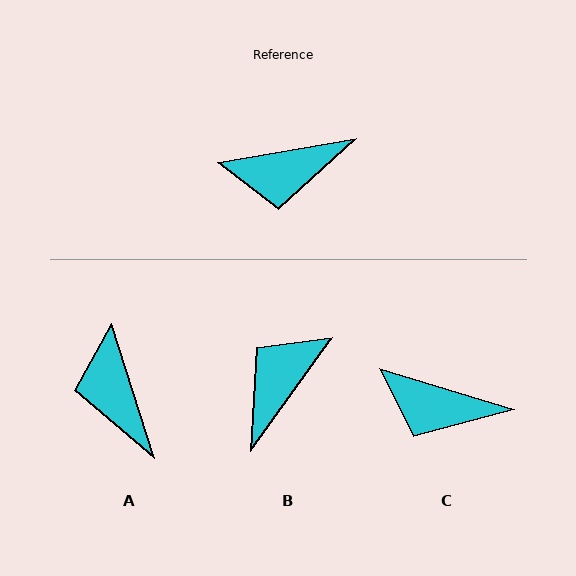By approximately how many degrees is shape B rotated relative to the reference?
Approximately 136 degrees clockwise.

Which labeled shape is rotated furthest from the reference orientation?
B, about 136 degrees away.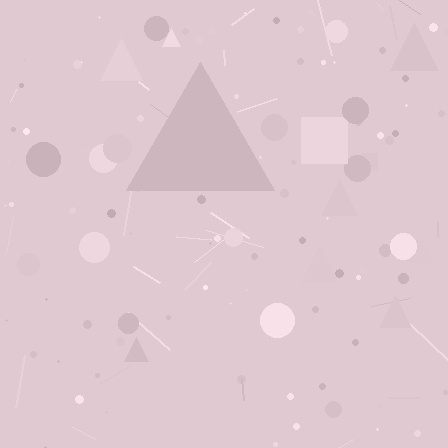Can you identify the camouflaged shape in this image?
The camouflaged shape is a triangle.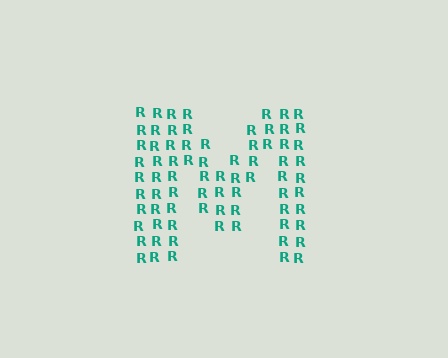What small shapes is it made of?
It is made of small letter R's.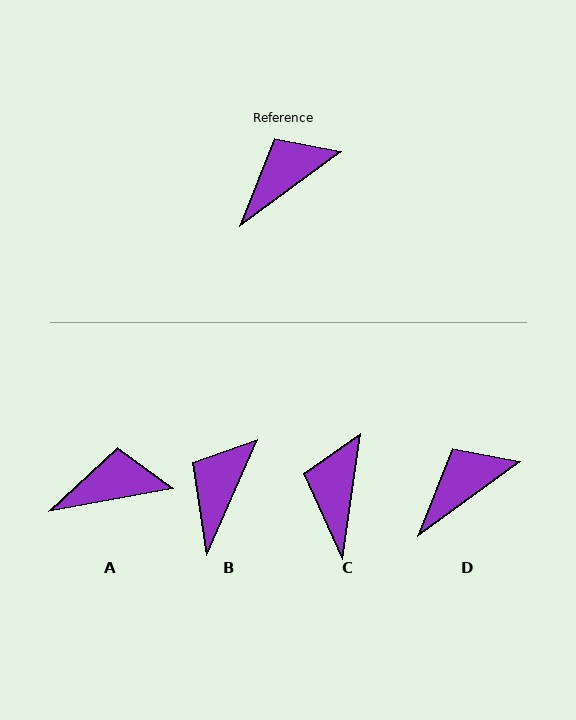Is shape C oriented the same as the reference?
No, it is off by about 46 degrees.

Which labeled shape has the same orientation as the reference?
D.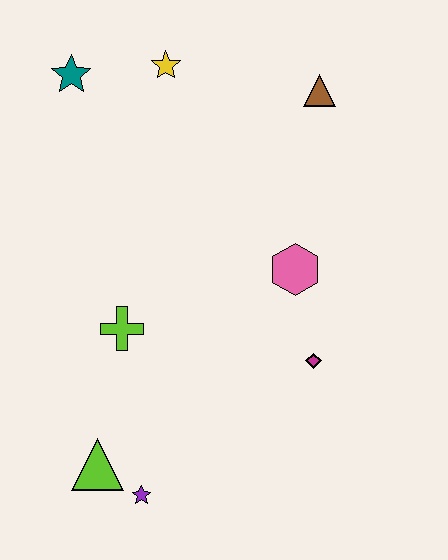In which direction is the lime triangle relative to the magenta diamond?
The lime triangle is to the left of the magenta diamond.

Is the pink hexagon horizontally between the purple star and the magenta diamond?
Yes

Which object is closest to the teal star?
The yellow star is closest to the teal star.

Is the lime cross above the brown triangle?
No